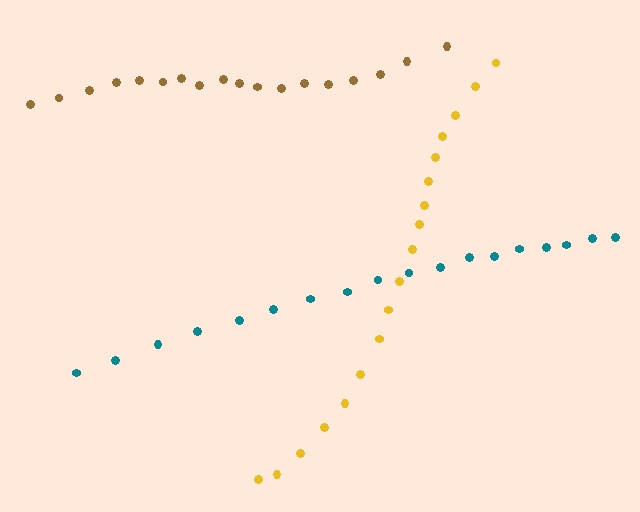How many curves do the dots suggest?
There are 3 distinct paths.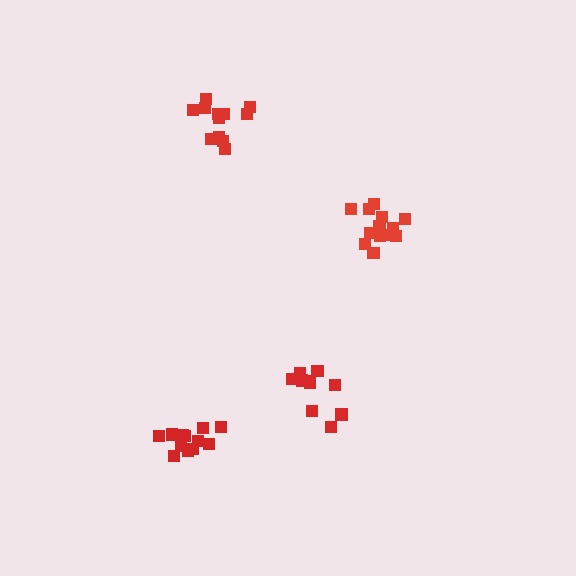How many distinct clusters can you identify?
There are 4 distinct clusters.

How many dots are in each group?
Group 1: 10 dots, Group 2: 12 dots, Group 3: 13 dots, Group 4: 14 dots (49 total).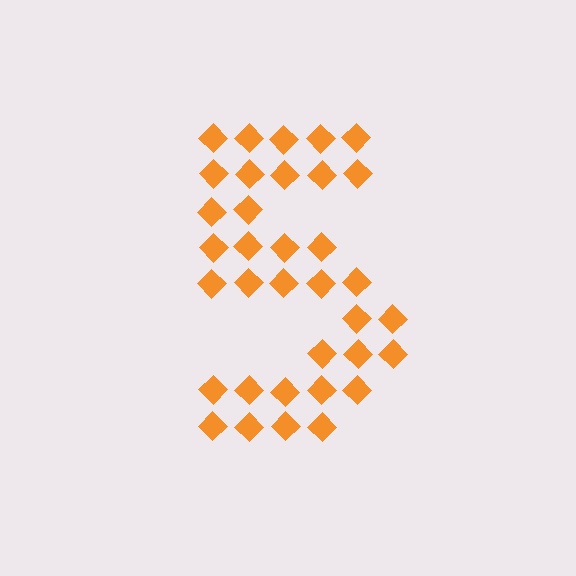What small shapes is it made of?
It is made of small diamonds.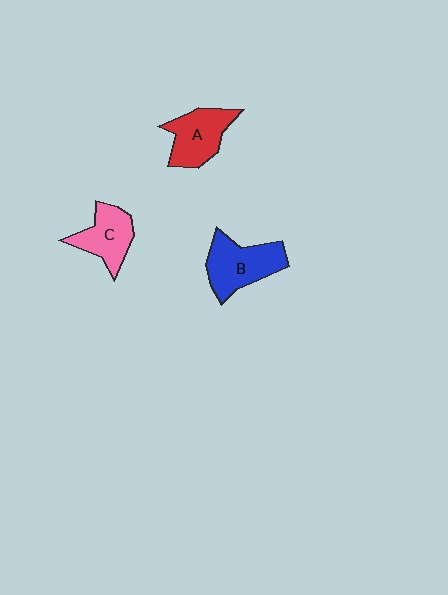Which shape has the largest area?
Shape B (blue).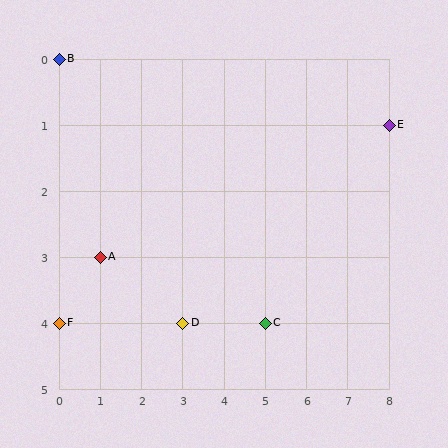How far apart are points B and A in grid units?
Points B and A are 1 column and 3 rows apart (about 3.2 grid units diagonally).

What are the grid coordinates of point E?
Point E is at grid coordinates (8, 1).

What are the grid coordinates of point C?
Point C is at grid coordinates (5, 4).